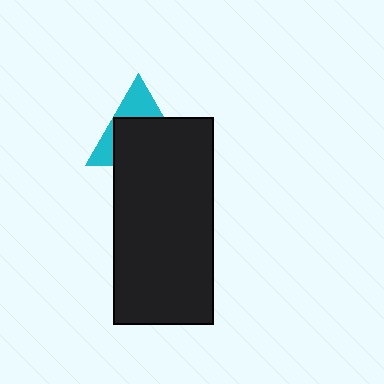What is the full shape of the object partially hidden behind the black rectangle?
The partially hidden object is a cyan triangle.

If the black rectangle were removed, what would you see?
You would see the complete cyan triangle.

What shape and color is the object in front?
The object in front is a black rectangle.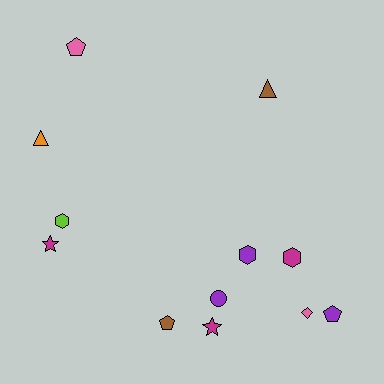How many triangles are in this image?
There are 2 triangles.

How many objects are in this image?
There are 12 objects.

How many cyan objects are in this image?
There are no cyan objects.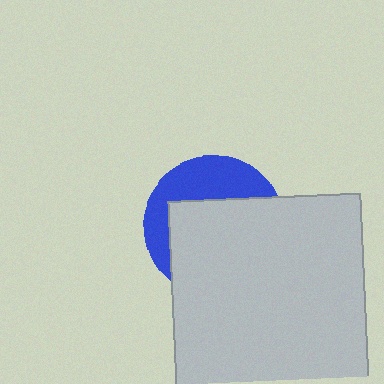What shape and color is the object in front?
The object in front is a light gray square.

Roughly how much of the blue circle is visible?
A small part of it is visible (roughly 36%).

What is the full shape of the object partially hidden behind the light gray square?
The partially hidden object is a blue circle.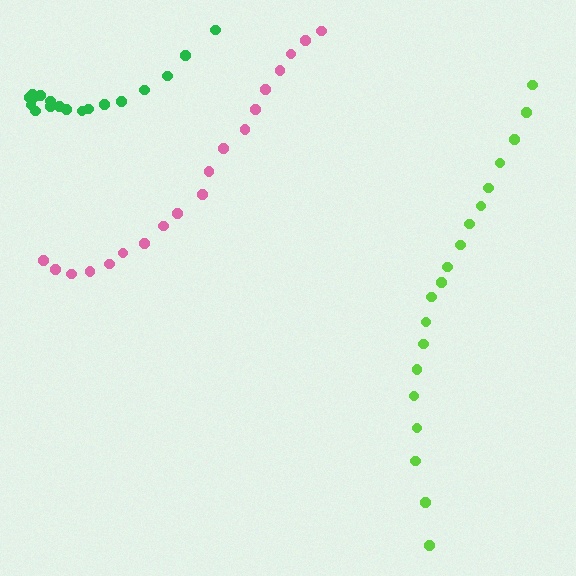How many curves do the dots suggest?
There are 3 distinct paths.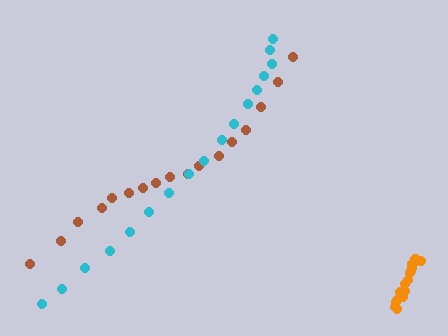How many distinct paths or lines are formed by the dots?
There are 3 distinct paths.